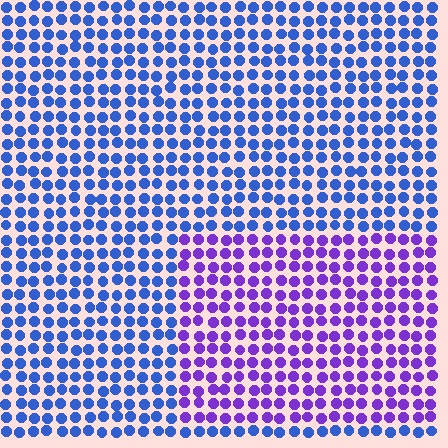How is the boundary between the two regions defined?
The boundary is defined purely by a slight shift in hue (about 46 degrees). Spacing, size, and orientation are identical on both sides.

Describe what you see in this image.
The image is filled with small blue elements in a uniform arrangement. A rectangle-shaped region is visible where the elements are tinted to a slightly different hue, forming a subtle color boundary.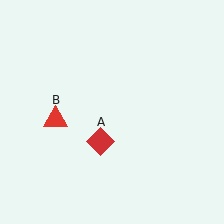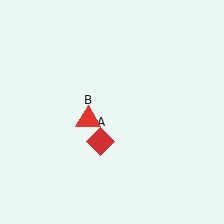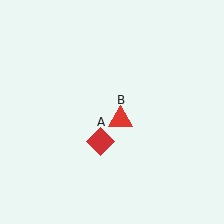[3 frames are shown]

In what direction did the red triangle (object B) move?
The red triangle (object B) moved right.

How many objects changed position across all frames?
1 object changed position: red triangle (object B).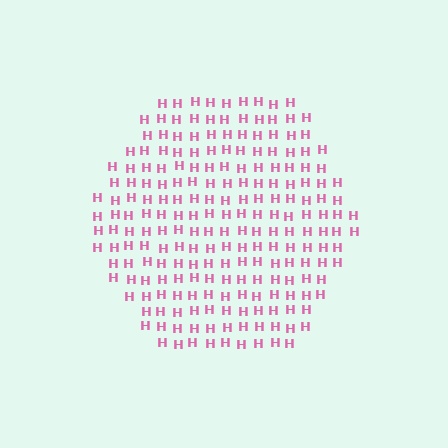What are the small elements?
The small elements are letter H's.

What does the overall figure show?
The overall figure shows a hexagon.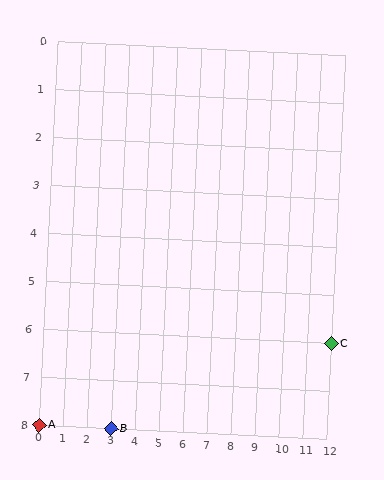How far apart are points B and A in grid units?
Points B and A are 3 columns apart.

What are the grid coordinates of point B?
Point B is at grid coordinates (3, 8).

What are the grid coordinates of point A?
Point A is at grid coordinates (0, 8).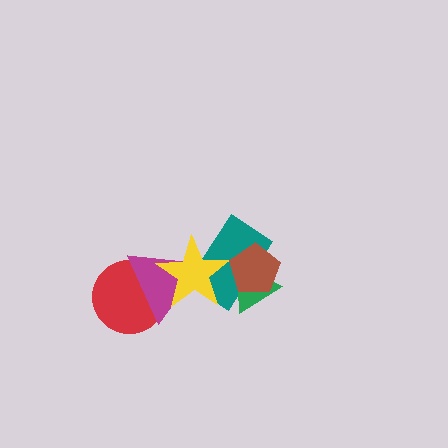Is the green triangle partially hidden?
Yes, it is partially covered by another shape.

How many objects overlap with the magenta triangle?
3 objects overlap with the magenta triangle.